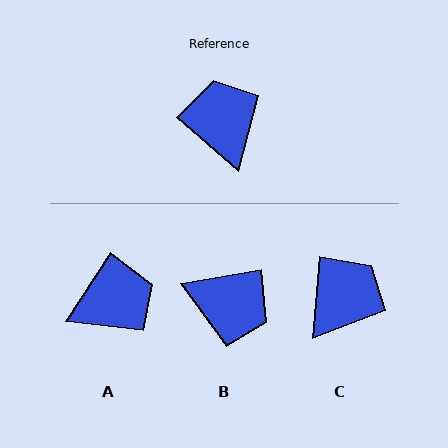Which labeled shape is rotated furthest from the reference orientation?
B, about 130 degrees away.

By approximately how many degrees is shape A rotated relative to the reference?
Approximately 83 degrees clockwise.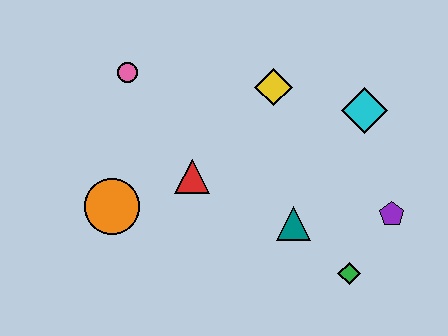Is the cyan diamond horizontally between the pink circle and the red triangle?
No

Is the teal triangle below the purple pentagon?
Yes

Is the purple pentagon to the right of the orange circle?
Yes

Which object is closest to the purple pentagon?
The green diamond is closest to the purple pentagon.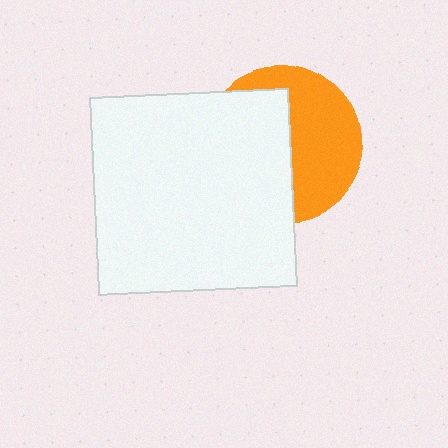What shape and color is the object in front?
The object in front is a white square.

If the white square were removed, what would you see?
You would see the complete orange circle.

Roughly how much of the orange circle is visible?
About half of it is visible (roughly 48%).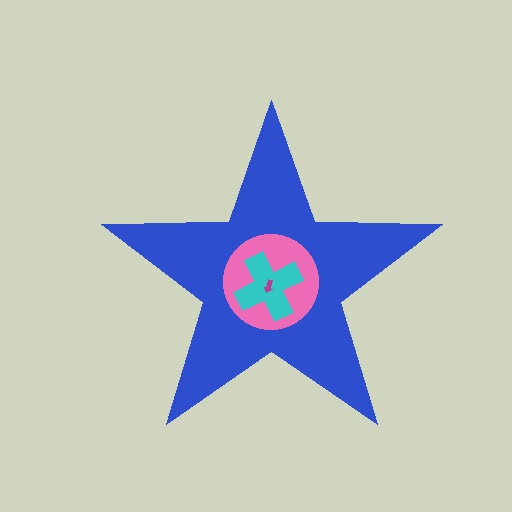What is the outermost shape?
The blue star.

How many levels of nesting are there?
4.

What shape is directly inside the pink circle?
The cyan cross.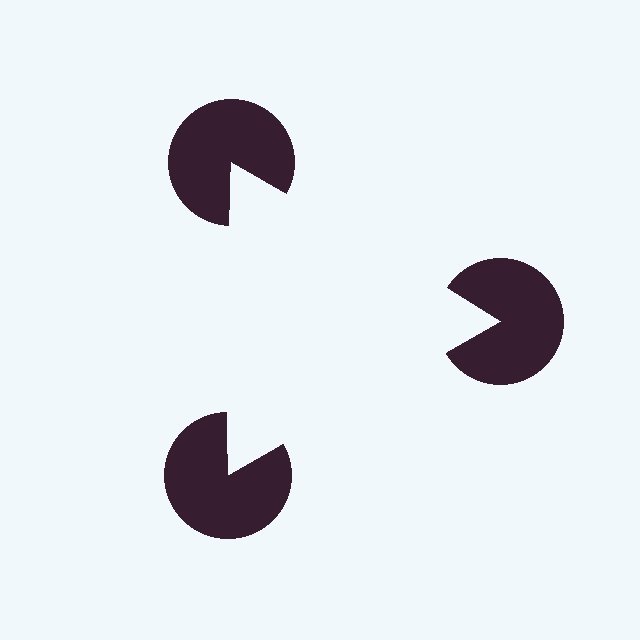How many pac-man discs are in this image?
There are 3 — one at each vertex of the illusory triangle.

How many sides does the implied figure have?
3 sides.